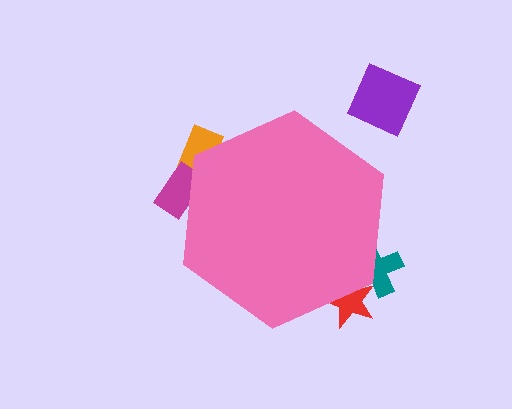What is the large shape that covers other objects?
A pink hexagon.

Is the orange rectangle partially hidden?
Yes, the orange rectangle is partially hidden behind the pink hexagon.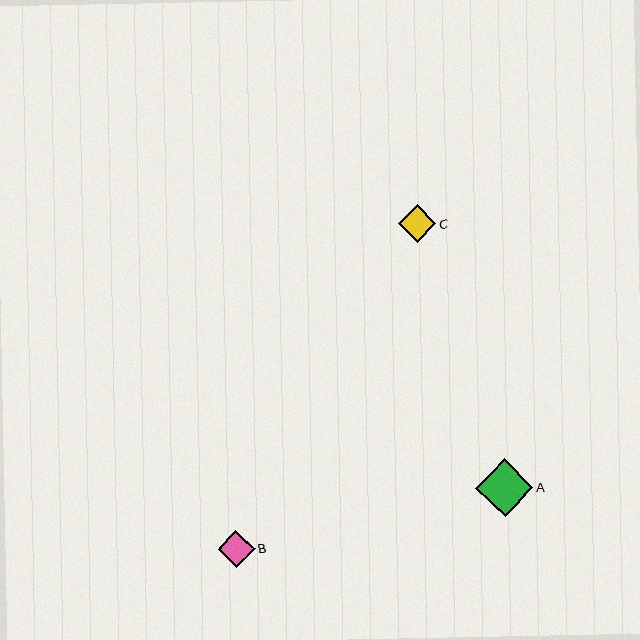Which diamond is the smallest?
Diamond B is the smallest with a size of approximately 36 pixels.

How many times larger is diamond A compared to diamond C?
Diamond A is approximately 1.5 times the size of diamond C.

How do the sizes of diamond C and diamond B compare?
Diamond C and diamond B are approximately the same size.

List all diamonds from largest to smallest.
From largest to smallest: A, C, B.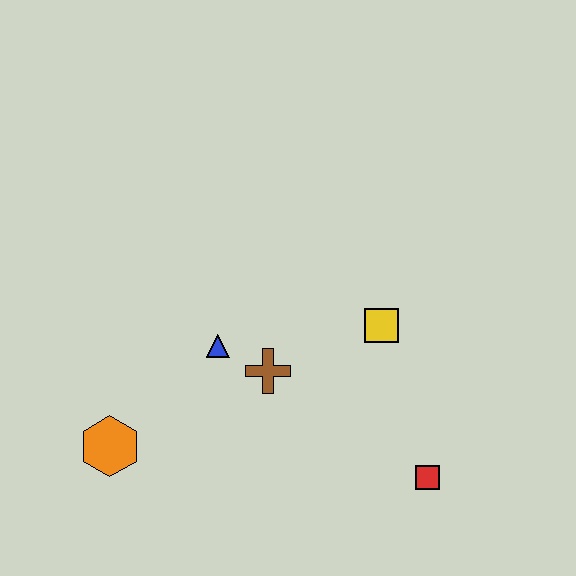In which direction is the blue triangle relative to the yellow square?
The blue triangle is to the left of the yellow square.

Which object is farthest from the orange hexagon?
The red square is farthest from the orange hexagon.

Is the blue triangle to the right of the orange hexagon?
Yes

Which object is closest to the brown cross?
The blue triangle is closest to the brown cross.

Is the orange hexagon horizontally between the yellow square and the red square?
No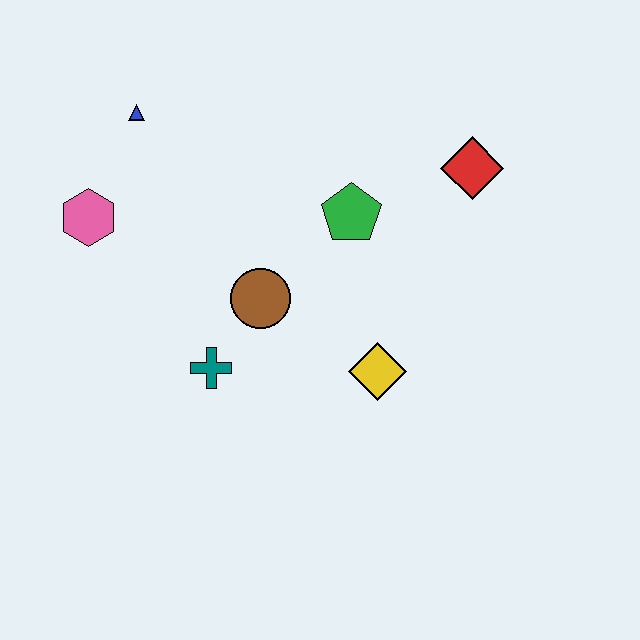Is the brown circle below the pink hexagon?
Yes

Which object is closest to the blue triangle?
The pink hexagon is closest to the blue triangle.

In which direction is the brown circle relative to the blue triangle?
The brown circle is below the blue triangle.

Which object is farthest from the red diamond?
The pink hexagon is farthest from the red diamond.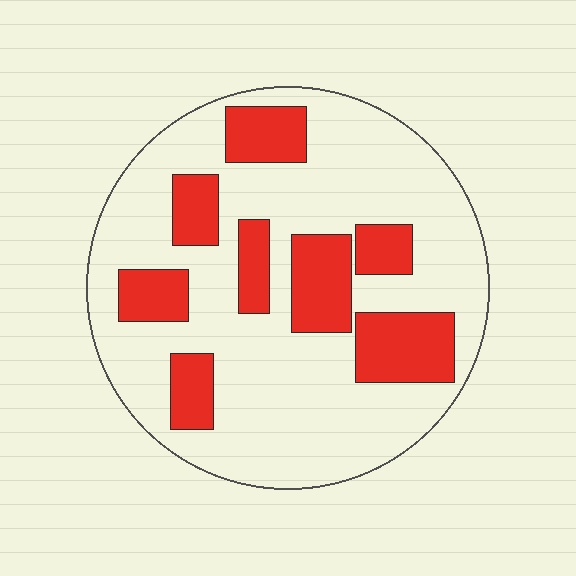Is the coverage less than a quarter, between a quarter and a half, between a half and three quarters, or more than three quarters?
Between a quarter and a half.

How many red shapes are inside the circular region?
8.